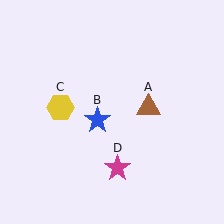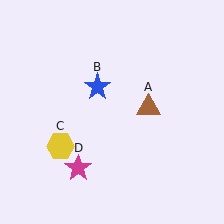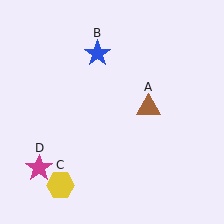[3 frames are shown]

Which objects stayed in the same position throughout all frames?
Brown triangle (object A) remained stationary.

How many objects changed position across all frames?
3 objects changed position: blue star (object B), yellow hexagon (object C), magenta star (object D).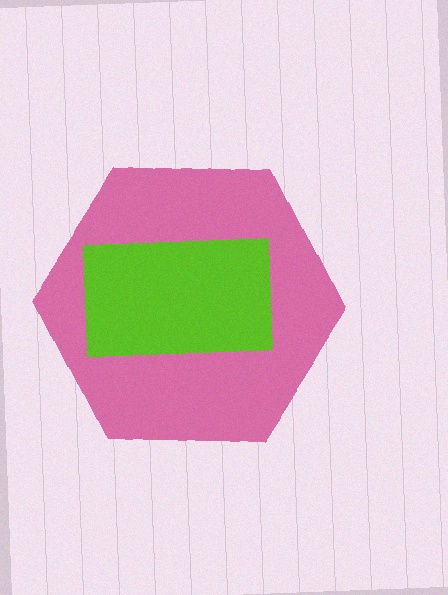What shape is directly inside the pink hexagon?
The lime rectangle.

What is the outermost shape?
The pink hexagon.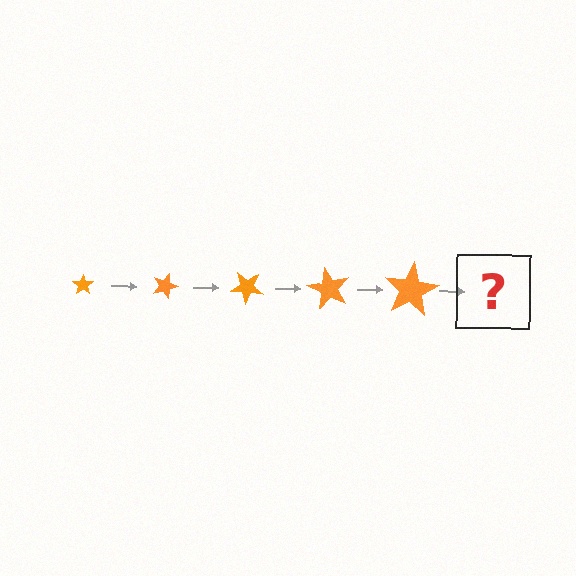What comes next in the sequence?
The next element should be a star, larger than the previous one and rotated 100 degrees from the start.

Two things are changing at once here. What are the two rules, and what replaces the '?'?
The two rules are that the star grows larger each step and it rotates 20 degrees each step. The '?' should be a star, larger than the previous one and rotated 100 degrees from the start.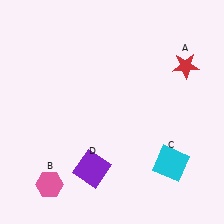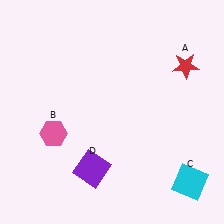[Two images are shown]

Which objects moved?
The objects that moved are: the pink hexagon (B), the cyan square (C).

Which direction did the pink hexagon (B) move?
The pink hexagon (B) moved up.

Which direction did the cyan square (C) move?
The cyan square (C) moved right.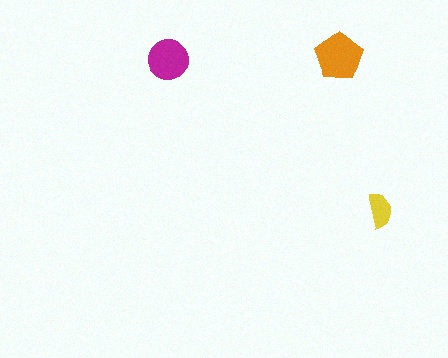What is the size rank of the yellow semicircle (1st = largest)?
3rd.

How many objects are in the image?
There are 3 objects in the image.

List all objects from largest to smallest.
The orange pentagon, the magenta circle, the yellow semicircle.